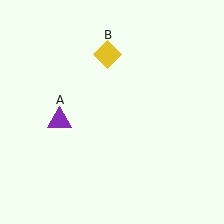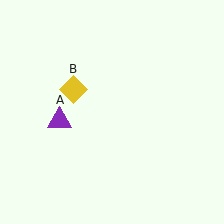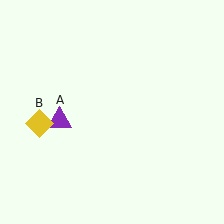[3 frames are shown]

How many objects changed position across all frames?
1 object changed position: yellow diamond (object B).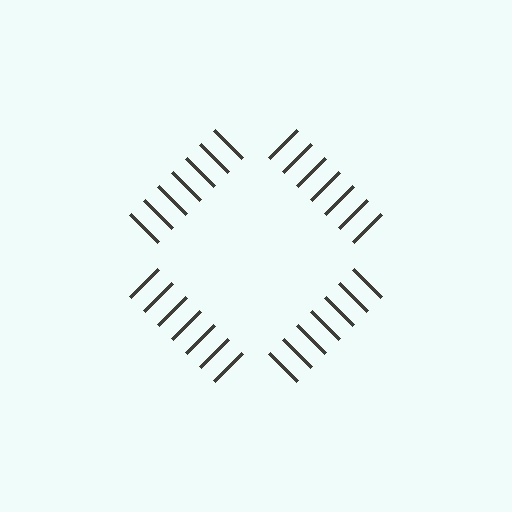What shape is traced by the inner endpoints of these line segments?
An illusory square — the line segments terminate on its edges but no continuous stroke is drawn.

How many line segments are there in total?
28 — 7 along each of the 4 edges.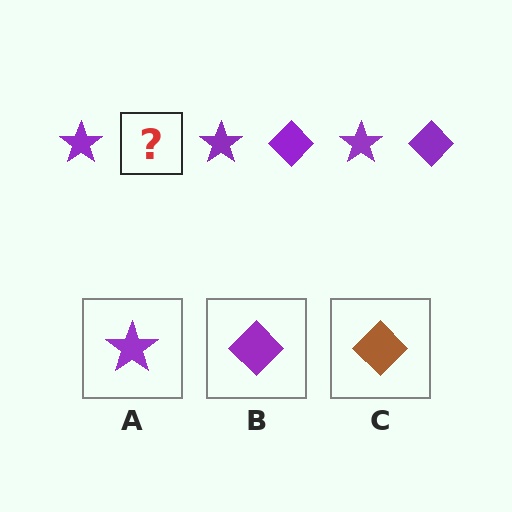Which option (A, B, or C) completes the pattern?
B.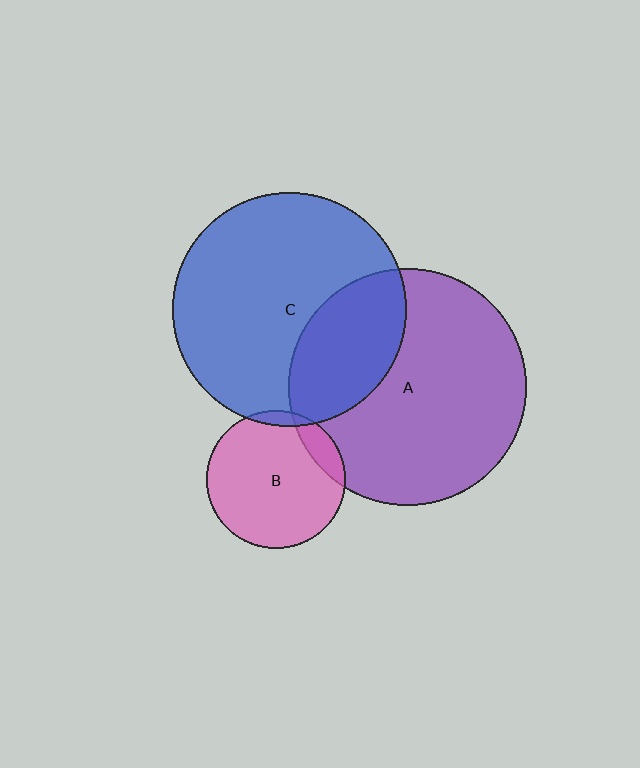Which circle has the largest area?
Circle A (purple).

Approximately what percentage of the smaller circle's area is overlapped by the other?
Approximately 5%.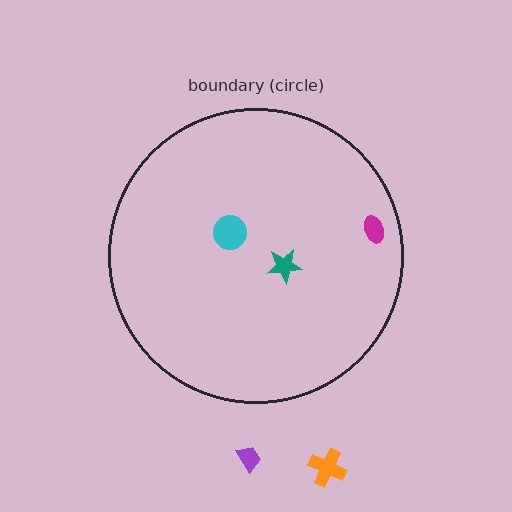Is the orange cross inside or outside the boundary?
Outside.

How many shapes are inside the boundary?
3 inside, 2 outside.